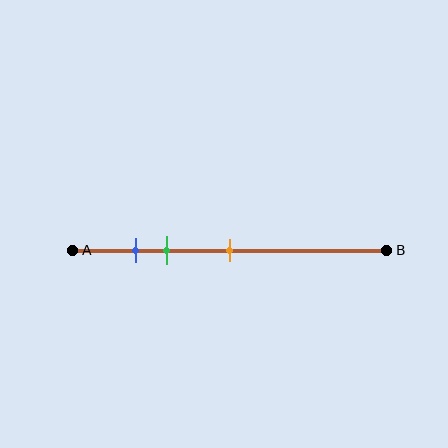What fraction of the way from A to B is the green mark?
The green mark is approximately 30% (0.3) of the way from A to B.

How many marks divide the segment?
There are 3 marks dividing the segment.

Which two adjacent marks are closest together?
The blue and green marks are the closest adjacent pair.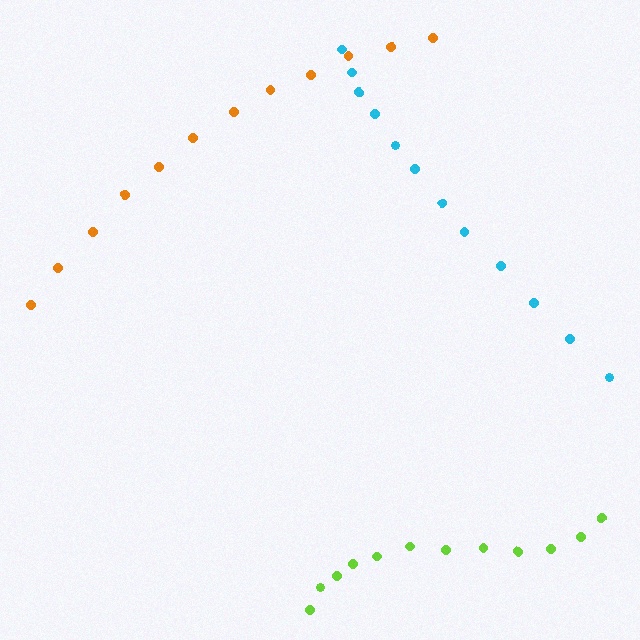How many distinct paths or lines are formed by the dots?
There are 3 distinct paths.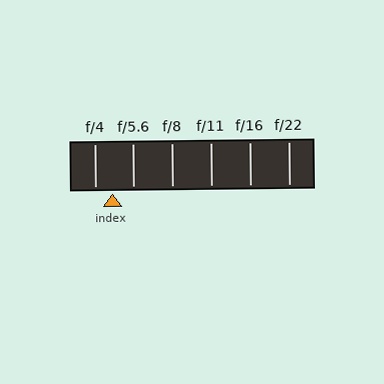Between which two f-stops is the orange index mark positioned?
The index mark is between f/4 and f/5.6.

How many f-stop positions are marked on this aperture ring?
There are 6 f-stop positions marked.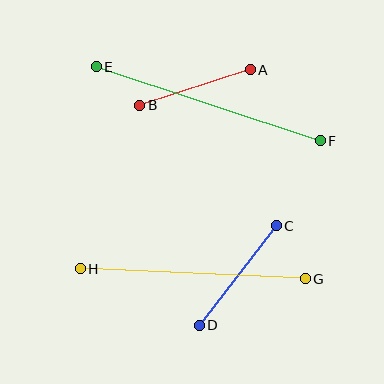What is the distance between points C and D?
The distance is approximately 126 pixels.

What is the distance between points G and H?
The distance is approximately 225 pixels.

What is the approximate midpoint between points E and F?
The midpoint is at approximately (208, 104) pixels.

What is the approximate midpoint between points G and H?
The midpoint is at approximately (193, 274) pixels.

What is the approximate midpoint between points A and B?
The midpoint is at approximately (195, 88) pixels.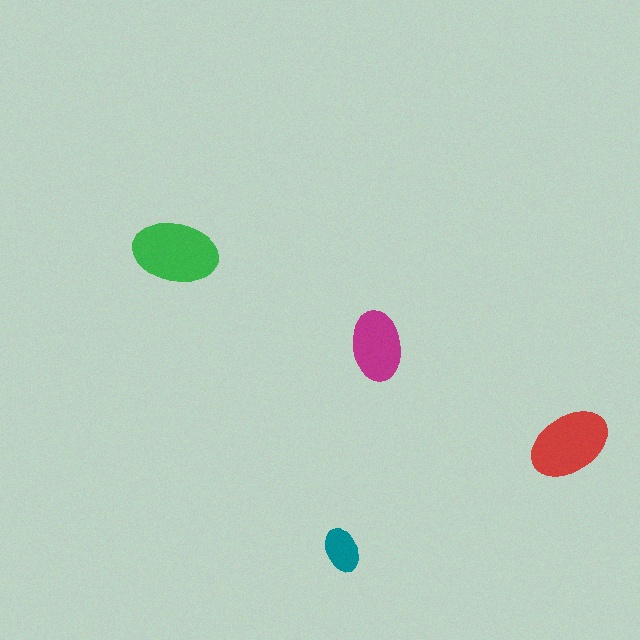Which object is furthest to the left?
The green ellipse is leftmost.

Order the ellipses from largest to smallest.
the green one, the red one, the magenta one, the teal one.